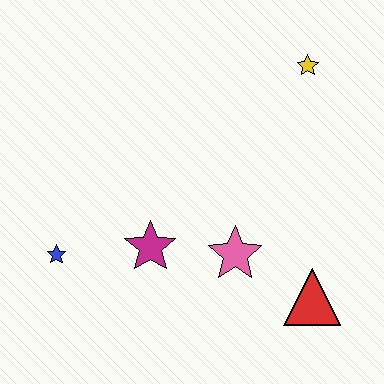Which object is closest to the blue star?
The magenta star is closest to the blue star.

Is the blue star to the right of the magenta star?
No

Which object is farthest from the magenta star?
The yellow star is farthest from the magenta star.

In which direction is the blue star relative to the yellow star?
The blue star is to the left of the yellow star.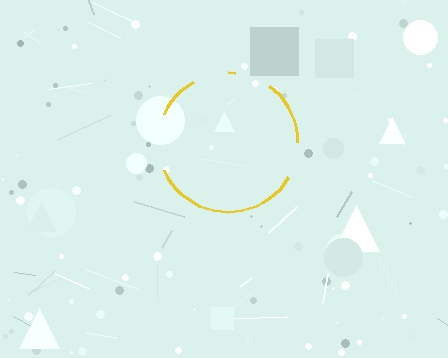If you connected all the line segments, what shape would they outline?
They would outline a circle.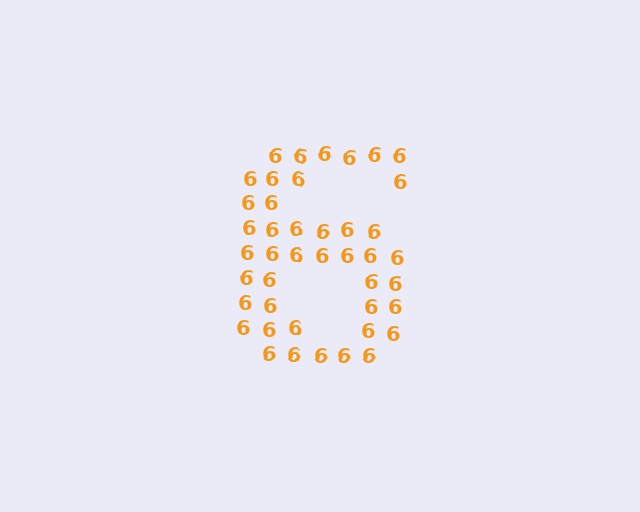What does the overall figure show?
The overall figure shows the digit 6.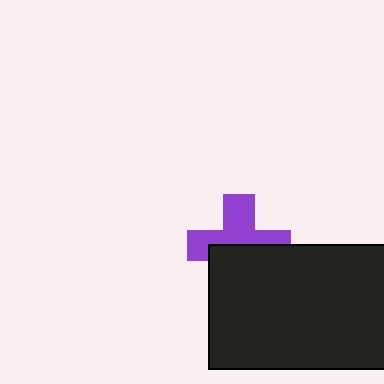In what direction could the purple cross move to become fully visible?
The purple cross could move up. That would shift it out from behind the black rectangle entirely.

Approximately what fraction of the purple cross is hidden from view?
Roughly 47% of the purple cross is hidden behind the black rectangle.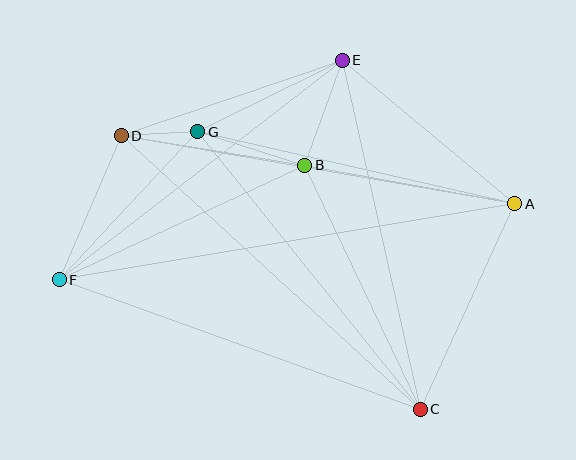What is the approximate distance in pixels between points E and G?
The distance between E and G is approximately 161 pixels.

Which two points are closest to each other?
Points D and G are closest to each other.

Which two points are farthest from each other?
Points A and F are farthest from each other.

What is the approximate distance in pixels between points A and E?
The distance between A and E is approximately 224 pixels.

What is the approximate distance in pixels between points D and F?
The distance between D and F is approximately 157 pixels.